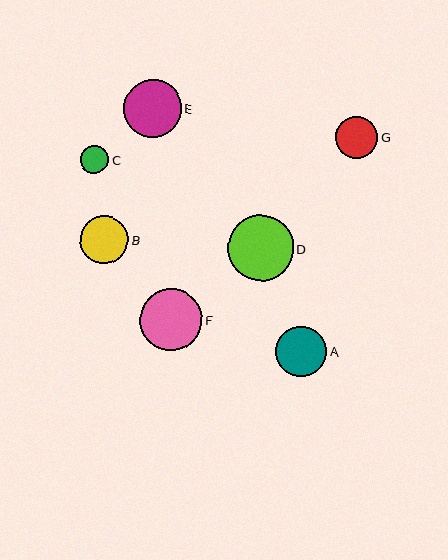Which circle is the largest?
Circle D is the largest with a size of approximately 66 pixels.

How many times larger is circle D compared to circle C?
Circle D is approximately 2.3 times the size of circle C.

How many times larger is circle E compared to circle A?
Circle E is approximately 1.1 times the size of circle A.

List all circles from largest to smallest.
From largest to smallest: D, F, E, A, B, G, C.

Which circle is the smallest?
Circle C is the smallest with a size of approximately 29 pixels.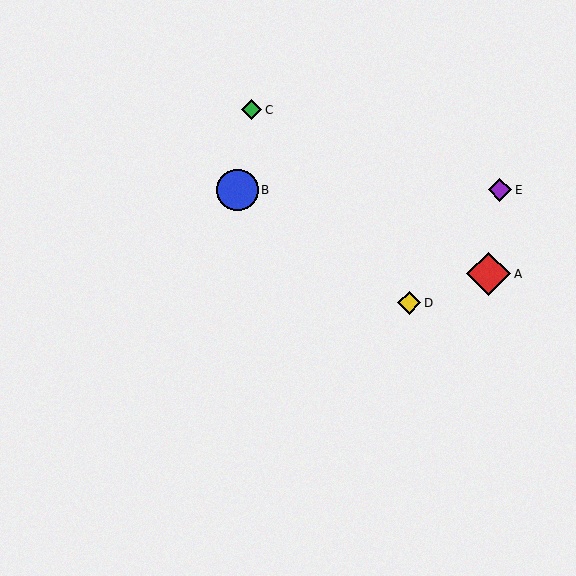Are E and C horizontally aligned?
No, E is at y≈190 and C is at y≈110.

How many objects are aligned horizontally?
2 objects (B, E) are aligned horizontally.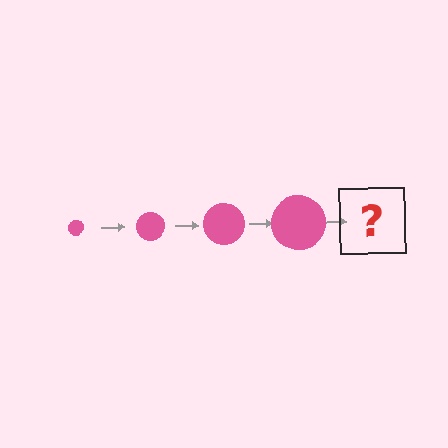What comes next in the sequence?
The next element should be a pink circle, larger than the previous one.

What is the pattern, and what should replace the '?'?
The pattern is that the circle gets progressively larger each step. The '?' should be a pink circle, larger than the previous one.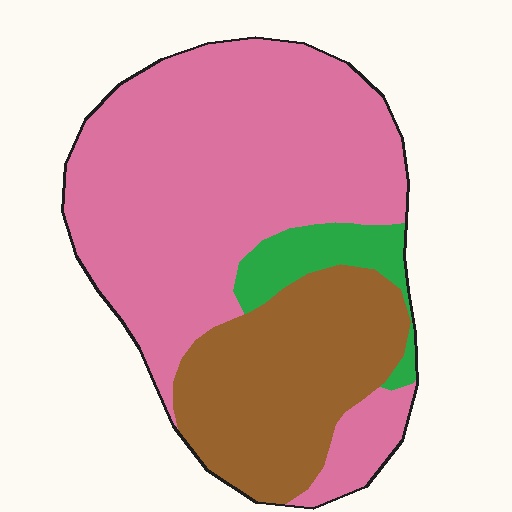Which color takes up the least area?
Green, at roughly 10%.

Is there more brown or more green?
Brown.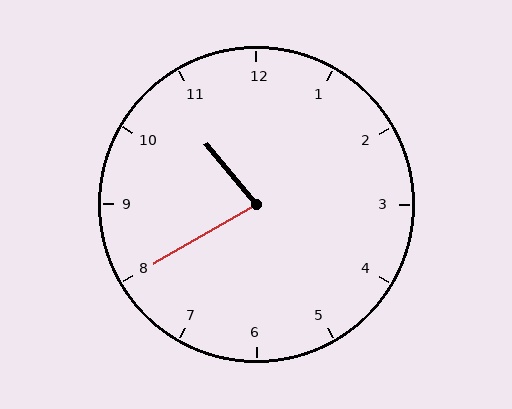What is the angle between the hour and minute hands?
Approximately 80 degrees.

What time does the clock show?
10:40.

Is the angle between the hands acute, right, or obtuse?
It is acute.